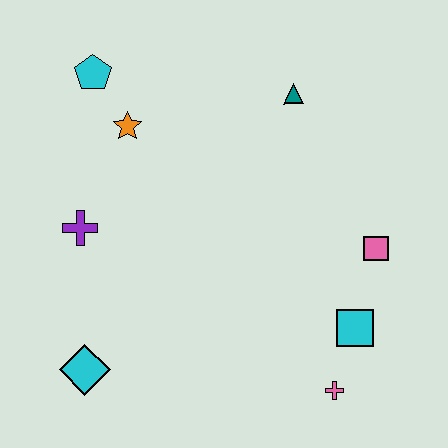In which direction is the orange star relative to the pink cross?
The orange star is above the pink cross.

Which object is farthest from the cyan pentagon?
The pink cross is farthest from the cyan pentagon.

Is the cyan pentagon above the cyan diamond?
Yes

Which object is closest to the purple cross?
The orange star is closest to the purple cross.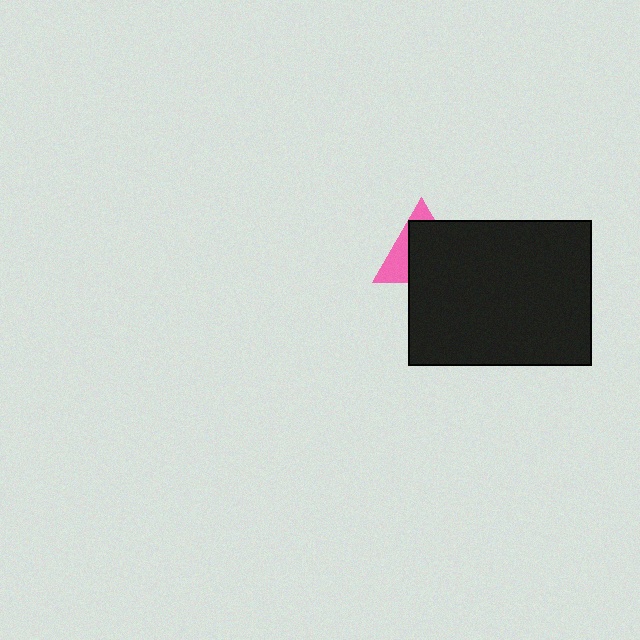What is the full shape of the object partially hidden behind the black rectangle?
The partially hidden object is a pink triangle.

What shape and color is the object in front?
The object in front is a black rectangle.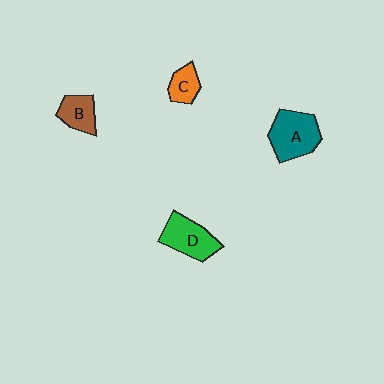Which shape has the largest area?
Shape A (teal).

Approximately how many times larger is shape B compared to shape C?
Approximately 1.2 times.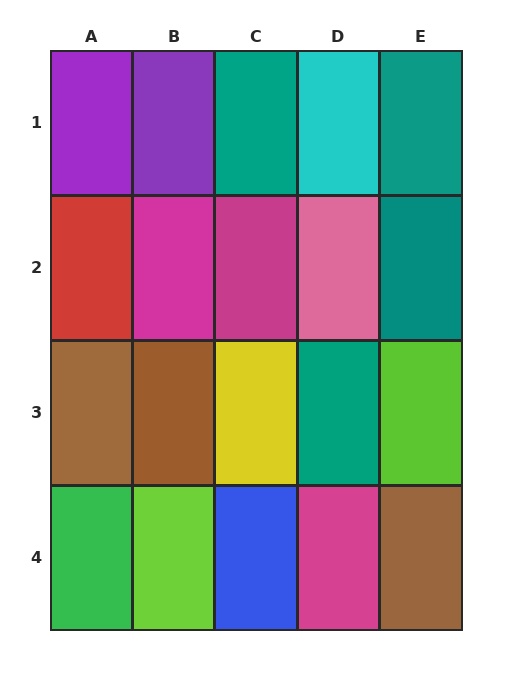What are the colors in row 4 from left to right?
Green, lime, blue, magenta, brown.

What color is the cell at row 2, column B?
Magenta.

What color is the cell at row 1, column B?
Purple.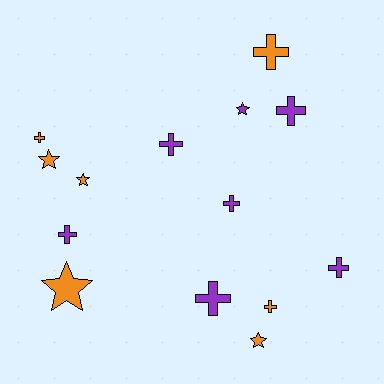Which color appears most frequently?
Orange, with 7 objects.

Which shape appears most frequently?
Cross, with 9 objects.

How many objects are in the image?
There are 14 objects.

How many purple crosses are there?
There are 6 purple crosses.